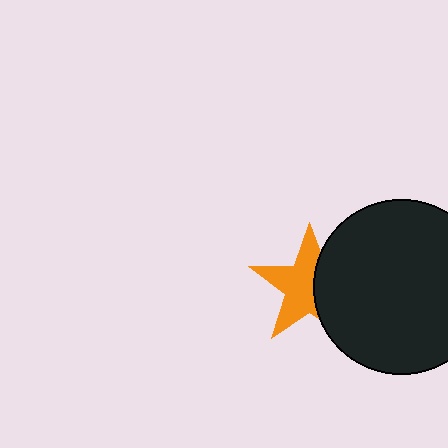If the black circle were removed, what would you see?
You would see the complete orange star.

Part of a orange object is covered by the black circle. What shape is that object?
It is a star.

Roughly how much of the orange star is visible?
About half of it is visible (roughly 60%).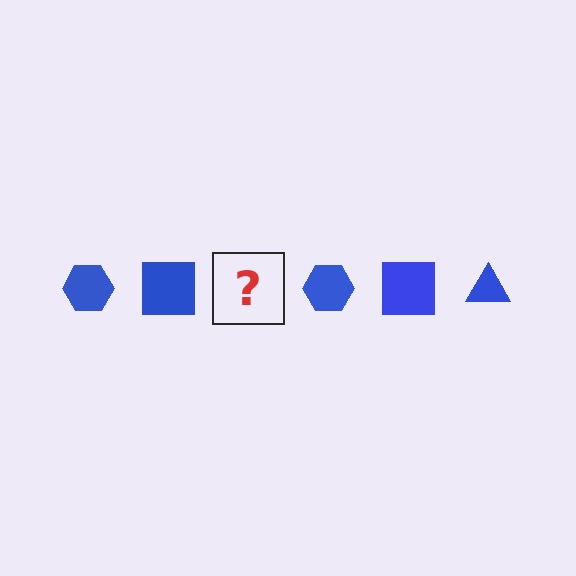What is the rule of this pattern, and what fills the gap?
The rule is that the pattern cycles through hexagon, square, triangle shapes in blue. The gap should be filled with a blue triangle.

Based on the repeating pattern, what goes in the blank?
The blank should be a blue triangle.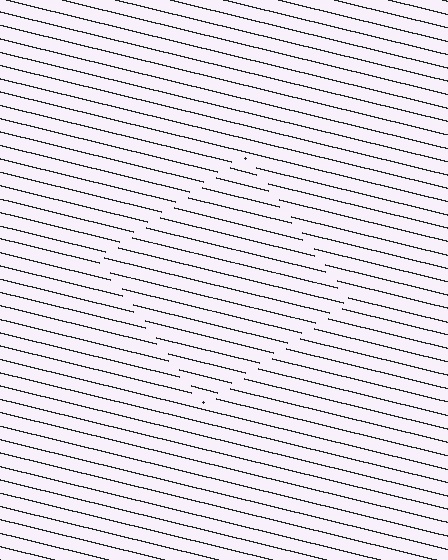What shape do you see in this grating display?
An illusory square. The interior of the shape contains the same grating, shifted by half a period — the contour is defined by the phase discontinuity where line-ends from the inner and outer gratings abut.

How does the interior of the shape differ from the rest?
The interior of the shape contains the same grating, shifted by half a period — the contour is defined by the phase discontinuity where line-ends from the inner and outer gratings abut.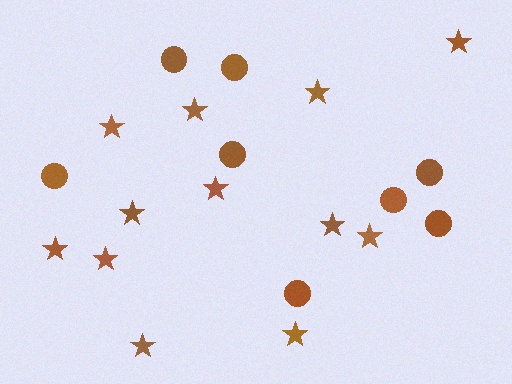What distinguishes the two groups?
There are 2 groups: one group of stars (12) and one group of circles (8).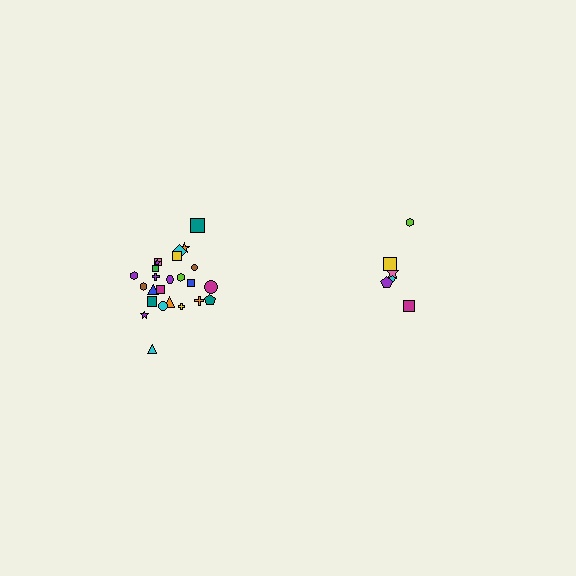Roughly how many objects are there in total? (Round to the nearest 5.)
Roughly 30 objects in total.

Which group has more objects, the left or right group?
The left group.